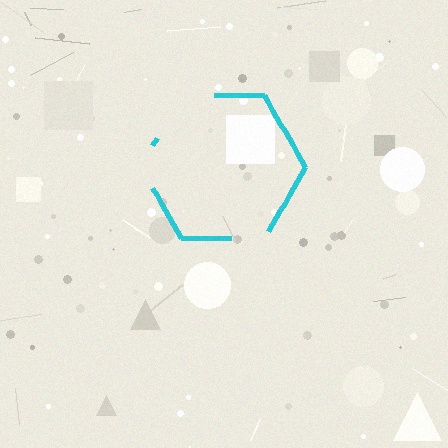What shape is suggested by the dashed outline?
The dashed outline suggests a hexagon.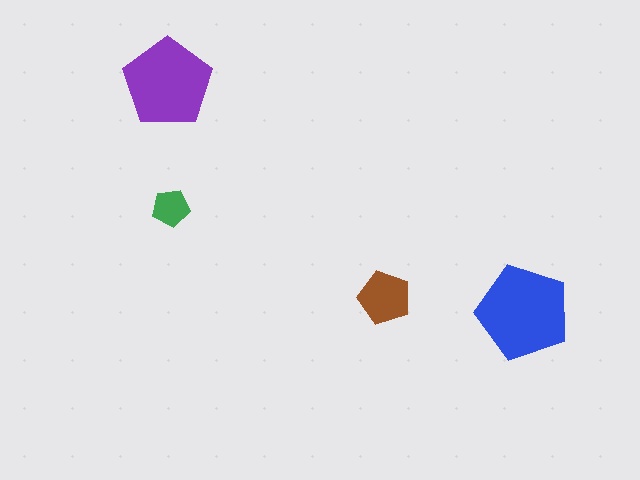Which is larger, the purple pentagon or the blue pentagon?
The blue one.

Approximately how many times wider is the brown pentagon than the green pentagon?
About 1.5 times wider.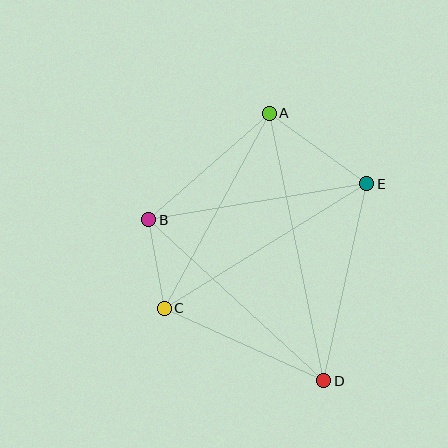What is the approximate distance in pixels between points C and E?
The distance between C and E is approximately 237 pixels.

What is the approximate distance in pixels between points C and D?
The distance between C and D is approximately 175 pixels.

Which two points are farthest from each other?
Points A and D are farthest from each other.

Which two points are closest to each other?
Points B and C are closest to each other.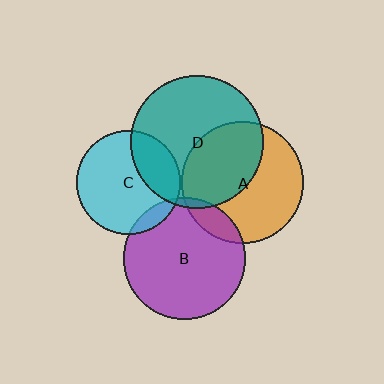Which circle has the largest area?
Circle D (teal).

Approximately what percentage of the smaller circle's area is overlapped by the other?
Approximately 10%.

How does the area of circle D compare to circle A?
Approximately 1.2 times.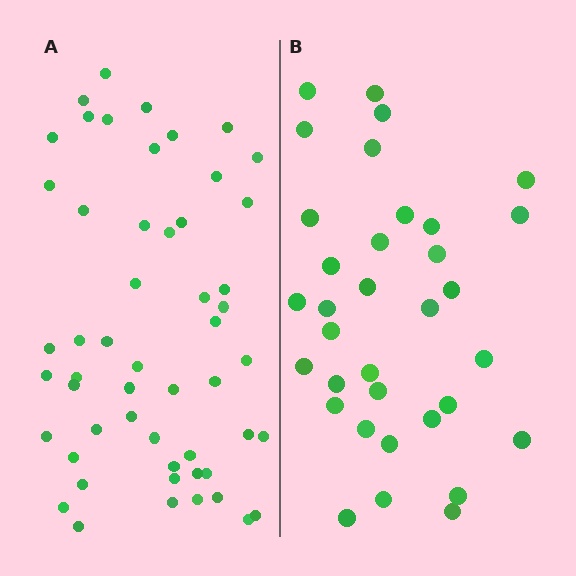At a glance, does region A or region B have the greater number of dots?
Region A (the left region) has more dots.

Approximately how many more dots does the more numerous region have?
Region A has approximately 20 more dots than region B.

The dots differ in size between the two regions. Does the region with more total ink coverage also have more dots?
No. Region B has more total ink coverage because its dots are larger, but region A actually contains more individual dots. Total area can be misleading — the number of items is what matters here.